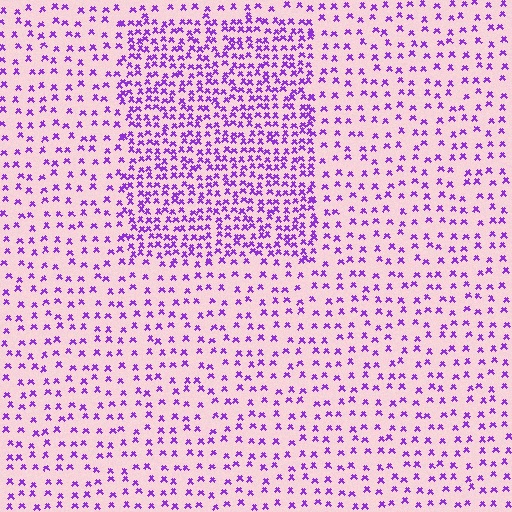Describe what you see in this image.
The image contains small purple elements arranged at two different densities. A rectangle-shaped region is visible where the elements are more densely packed than the surrounding area.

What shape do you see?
I see a rectangle.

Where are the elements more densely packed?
The elements are more densely packed inside the rectangle boundary.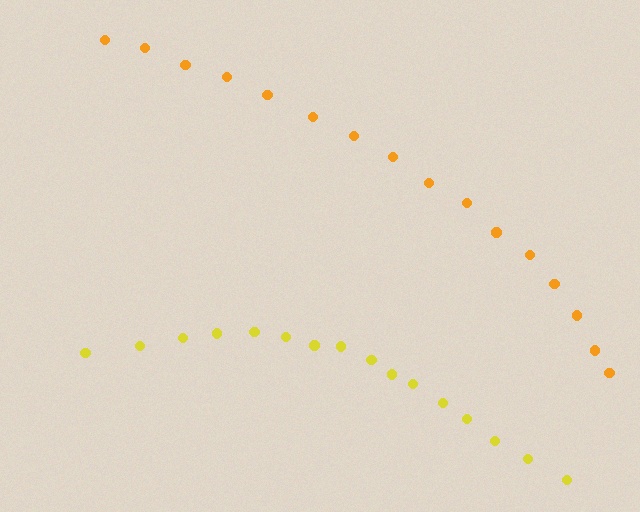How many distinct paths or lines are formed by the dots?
There are 2 distinct paths.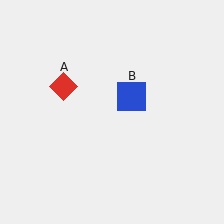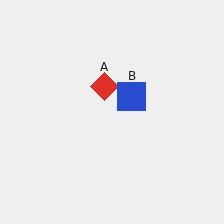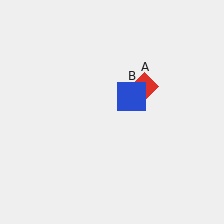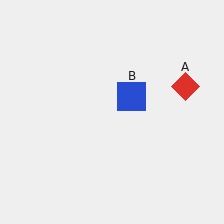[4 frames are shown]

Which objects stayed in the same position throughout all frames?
Blue square (object B) remained stationary.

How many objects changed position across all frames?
1 object changed position: red diamond (object A).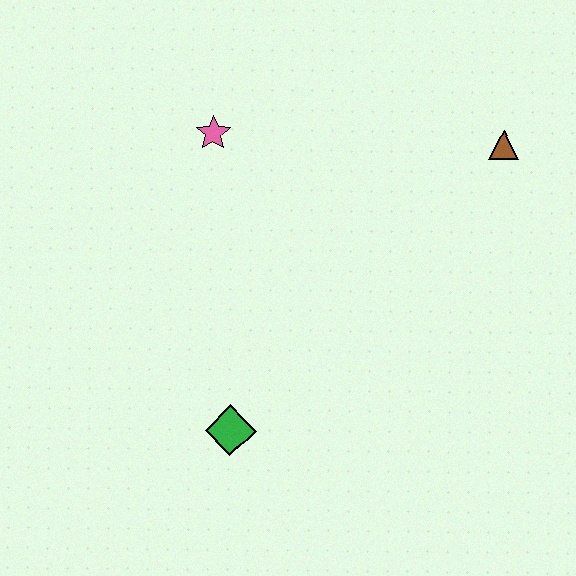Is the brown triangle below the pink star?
Yes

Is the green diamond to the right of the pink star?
Yes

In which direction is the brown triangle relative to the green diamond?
The brown triangle is above the green diamond.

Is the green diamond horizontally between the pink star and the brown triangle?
Yes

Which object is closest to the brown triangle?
The pink star is closest to the brown triangle.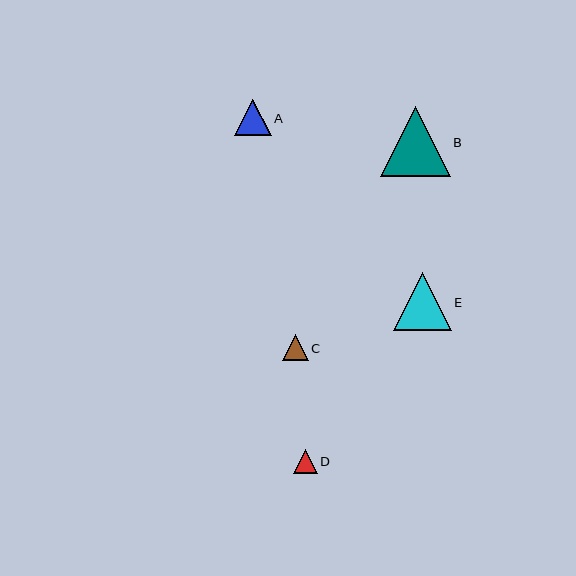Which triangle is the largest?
Triangle B is the largest with a size of approximately 70 pixels.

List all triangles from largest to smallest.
From largest to smallest: B, E, A, C, D.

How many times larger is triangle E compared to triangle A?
Triangle E is approximately 1.6 times the size of triangle A.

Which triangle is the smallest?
Triangle D is the smallest with a size of approximately 24 pixels.